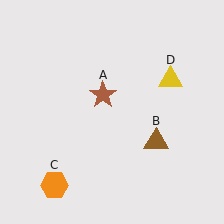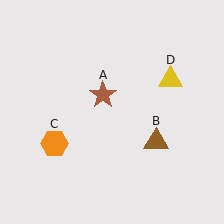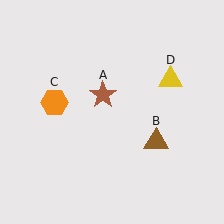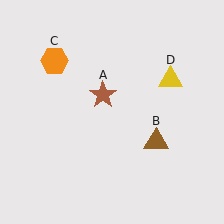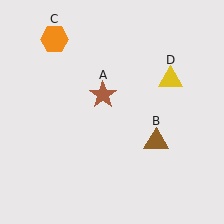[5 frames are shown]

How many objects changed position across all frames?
1 object changed position: orange hexagon (object C).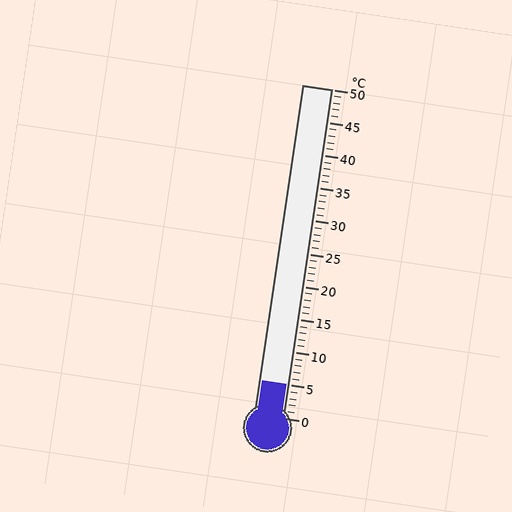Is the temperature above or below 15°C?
The temperature is below 15°C.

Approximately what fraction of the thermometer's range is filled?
The thermometer is filled to approximately 10% of its range.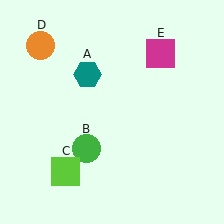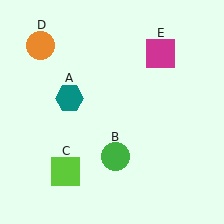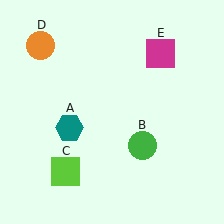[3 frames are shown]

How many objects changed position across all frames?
2 objects changed position: teal hexagon (object A), green circle (object B).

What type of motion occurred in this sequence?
The teal hexagon (object A), green circle (object B) rotated counterclockwise around the center of the scene.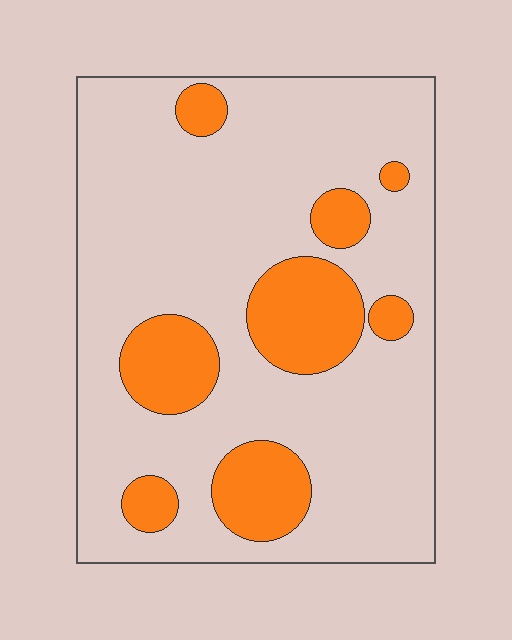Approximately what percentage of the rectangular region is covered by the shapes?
Approximately 20%.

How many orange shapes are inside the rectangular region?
8.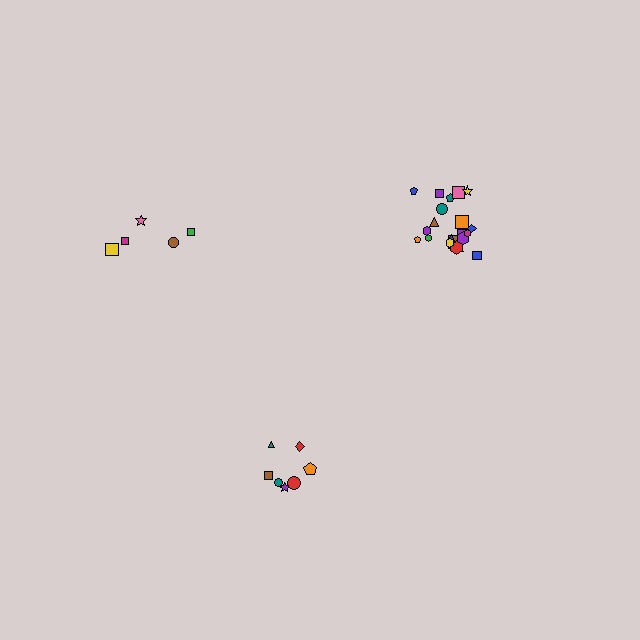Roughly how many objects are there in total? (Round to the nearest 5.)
Roughly 35 objects in total.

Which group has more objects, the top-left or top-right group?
The top-right group.